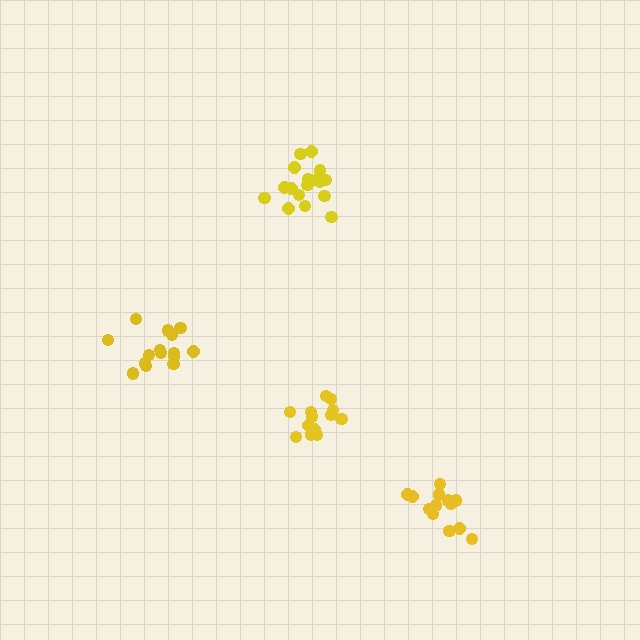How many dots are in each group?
Group 1: 17 dots, Group 2: 13 dots, Group 3: 13 dots, Group 4: 15 dots (58 total).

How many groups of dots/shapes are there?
There are 4 groups.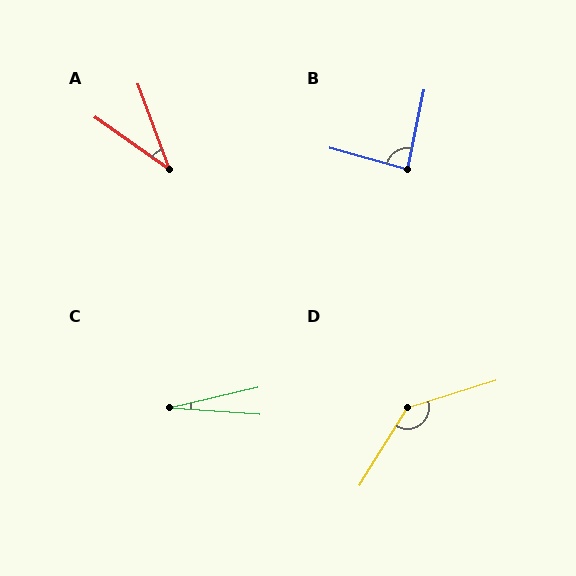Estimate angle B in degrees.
Approximately 86 degrees.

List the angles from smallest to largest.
C (17°), A (35°), B (86°), D (139°).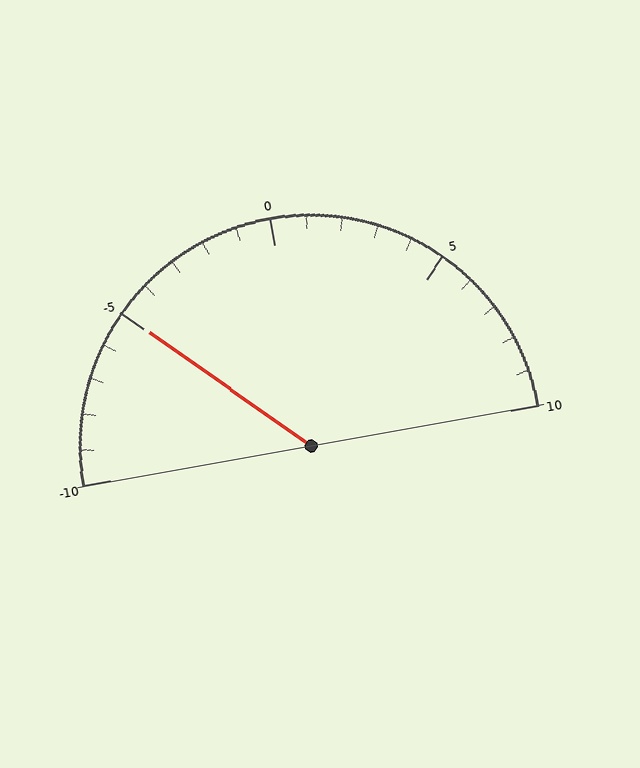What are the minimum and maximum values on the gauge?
The gauge ranges from -10 to 10.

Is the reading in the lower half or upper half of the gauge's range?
The reading is in the lower half of the range (-10 to 10).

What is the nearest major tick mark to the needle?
The nearest major tick mark is -5.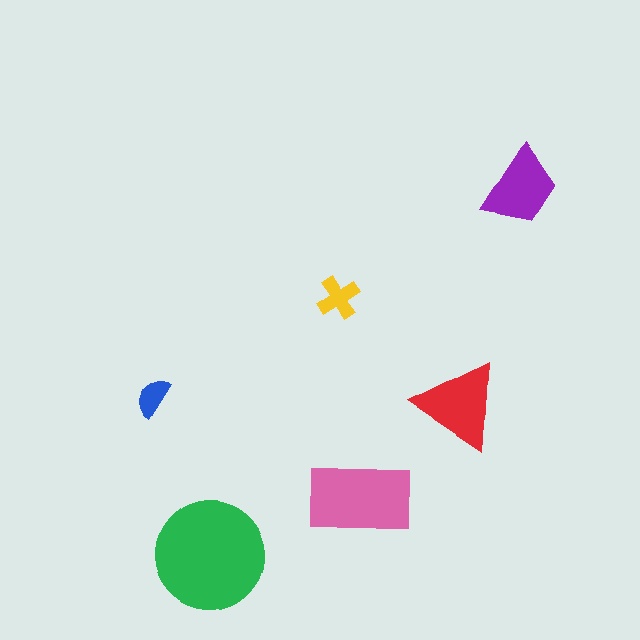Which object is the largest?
The green circle.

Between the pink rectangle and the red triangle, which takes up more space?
The pink rectangle.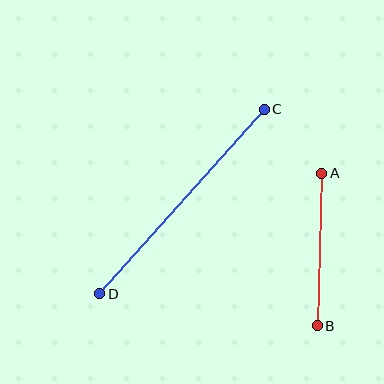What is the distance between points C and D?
The distance is approximately 247 pixels.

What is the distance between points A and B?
The distance is approximately 153 pixels.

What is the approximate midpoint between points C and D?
The midpoint is at approximately (182, 201) pixels.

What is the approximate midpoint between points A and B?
The midpoint is at approximately (320, 249) pixels.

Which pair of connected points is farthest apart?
Points C and D are farthest apart.